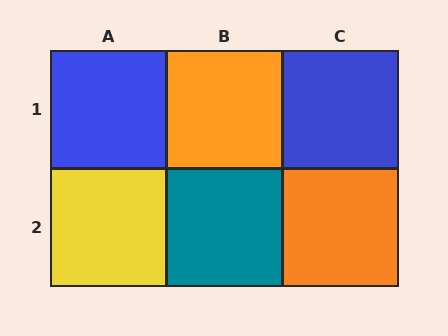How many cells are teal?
1 cell is teal.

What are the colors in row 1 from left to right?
Blue, orange, blue.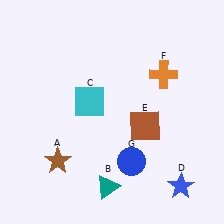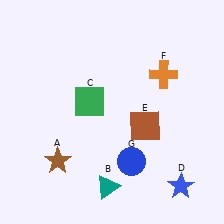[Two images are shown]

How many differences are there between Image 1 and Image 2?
There is 1 difference between the two images.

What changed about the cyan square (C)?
In Image 1, C is cyan. In Image 2, it changed to green.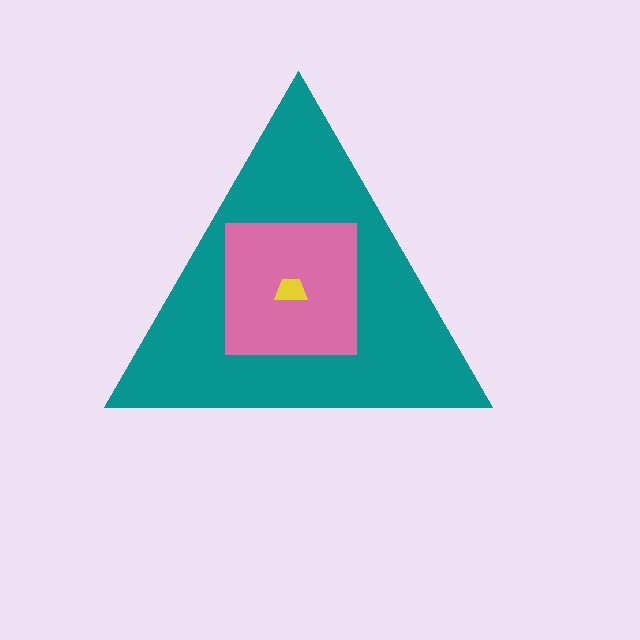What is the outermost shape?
The teal triangle.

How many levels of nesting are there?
3.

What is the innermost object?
The yellow trapezoid.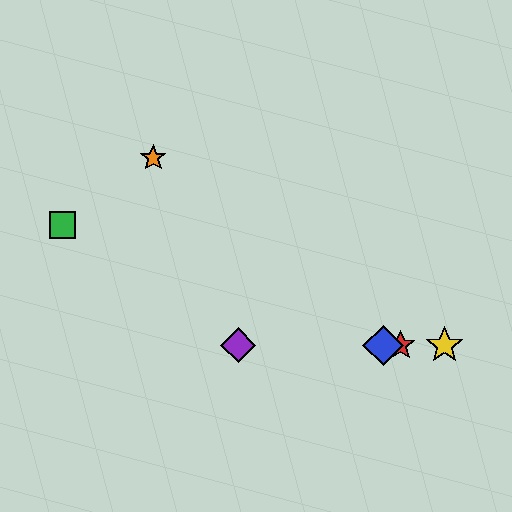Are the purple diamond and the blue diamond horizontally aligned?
Yes, both are at y≈345.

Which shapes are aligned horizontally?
The red star, the blue diamond, the yellow star, the purple diamond are aligned horizontally.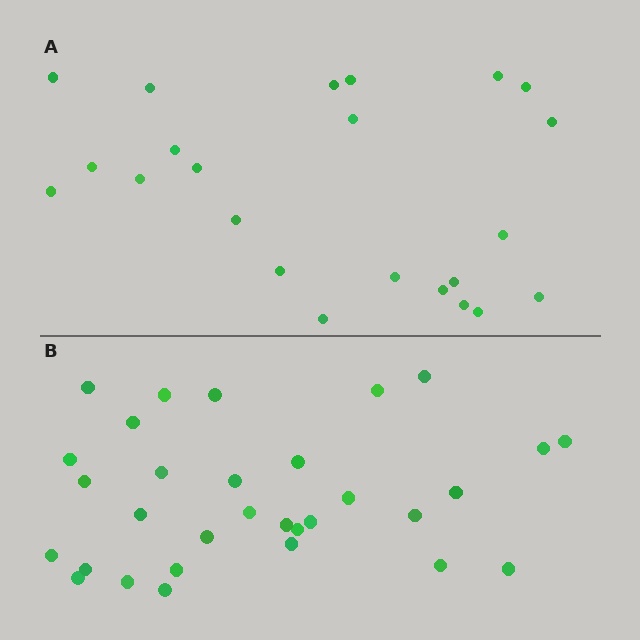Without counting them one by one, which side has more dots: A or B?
Region B (the bottom region) has more dots.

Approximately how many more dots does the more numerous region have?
Region B has roughly 8 or so more dots than region A.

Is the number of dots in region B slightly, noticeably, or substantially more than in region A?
Region B has noticeably more, but not dramatically so. The ratio is roughly 1.3 to 1.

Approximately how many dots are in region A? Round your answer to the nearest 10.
About 20 dots. (The exact count is 23, which rounds to 20.)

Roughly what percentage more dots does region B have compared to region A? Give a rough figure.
About 35% more.